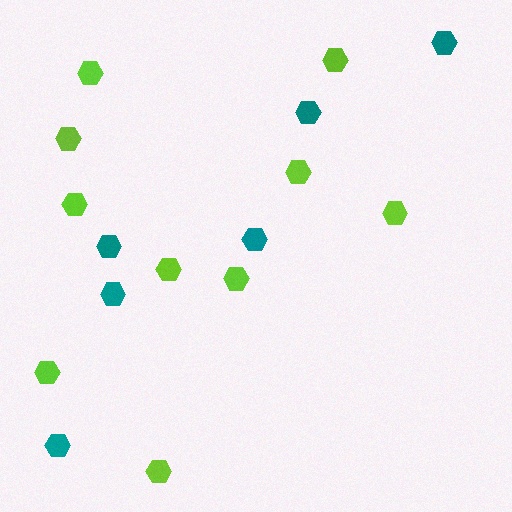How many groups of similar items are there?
There are 2 groups: one group of teal hexagons (6) and one group of lime hexagons (10).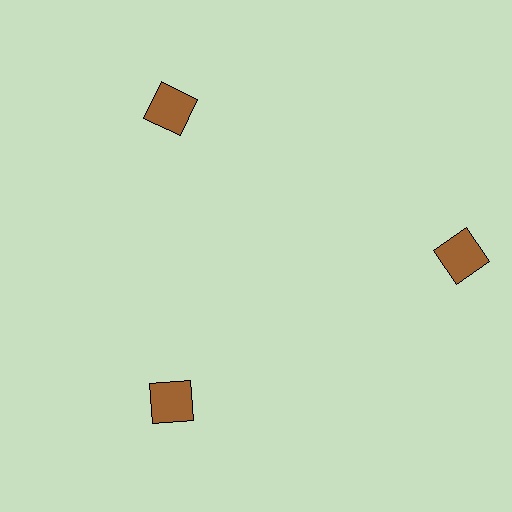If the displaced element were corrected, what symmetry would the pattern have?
It would have 3-fold rotational symmetry — the pattern would map onto itself every 120 degrees.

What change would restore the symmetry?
The symmetry would be restored by moving it inward, back onto the ring so that all 3 squares sit at equal angles and equal distance from the center.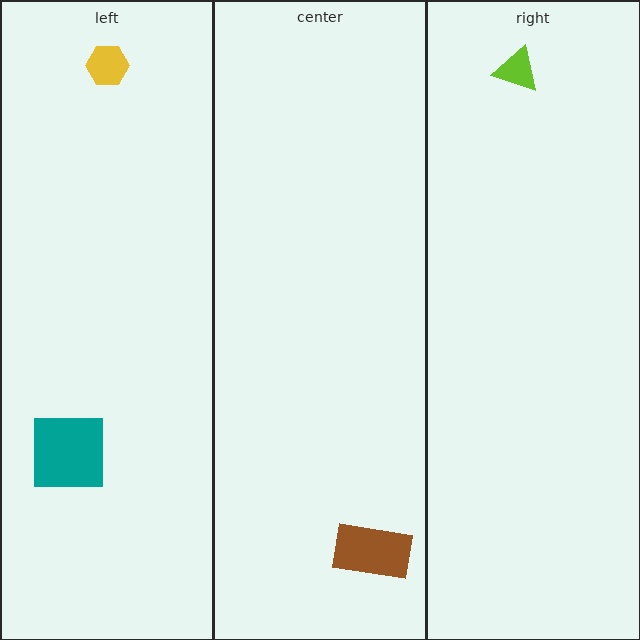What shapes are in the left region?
The yellow hexagon, the teal square.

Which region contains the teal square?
The left region.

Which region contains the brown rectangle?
The center region.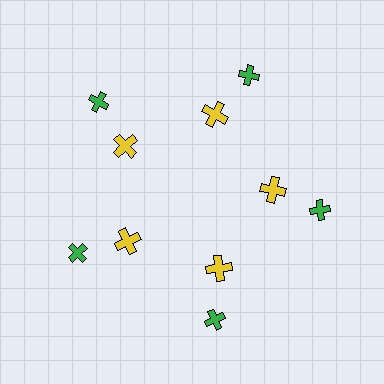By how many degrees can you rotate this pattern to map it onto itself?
The pattern maps onto itself every 72 degrees of rotation.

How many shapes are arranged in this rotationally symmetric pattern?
There are 10 shapes, arranged in 5 groups of 2.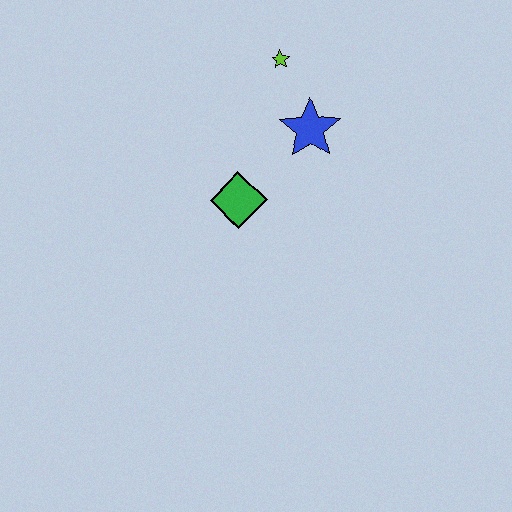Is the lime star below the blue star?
No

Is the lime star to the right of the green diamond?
Yes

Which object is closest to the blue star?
The lime star is closest to the blue star.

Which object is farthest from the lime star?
The green diamond is farthest from the lime star.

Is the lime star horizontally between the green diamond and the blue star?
Yes